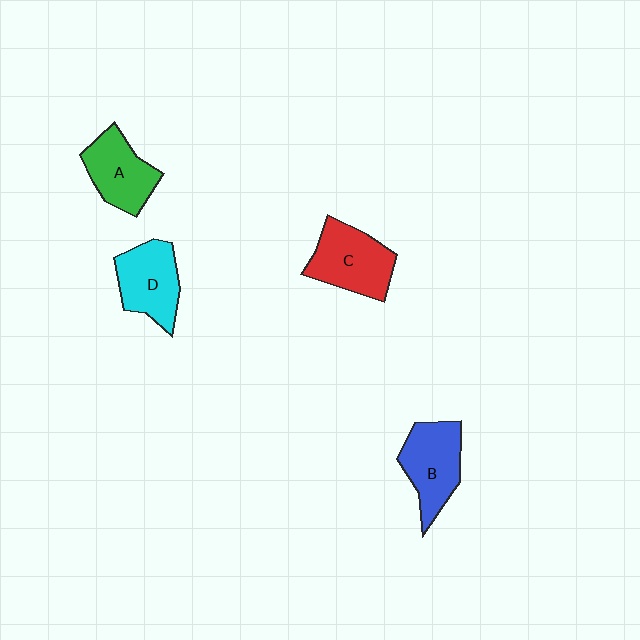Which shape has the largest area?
Shape C (red).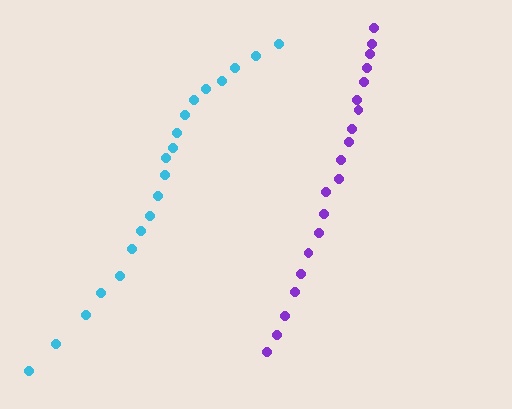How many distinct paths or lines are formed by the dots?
There are 2 distinct paths.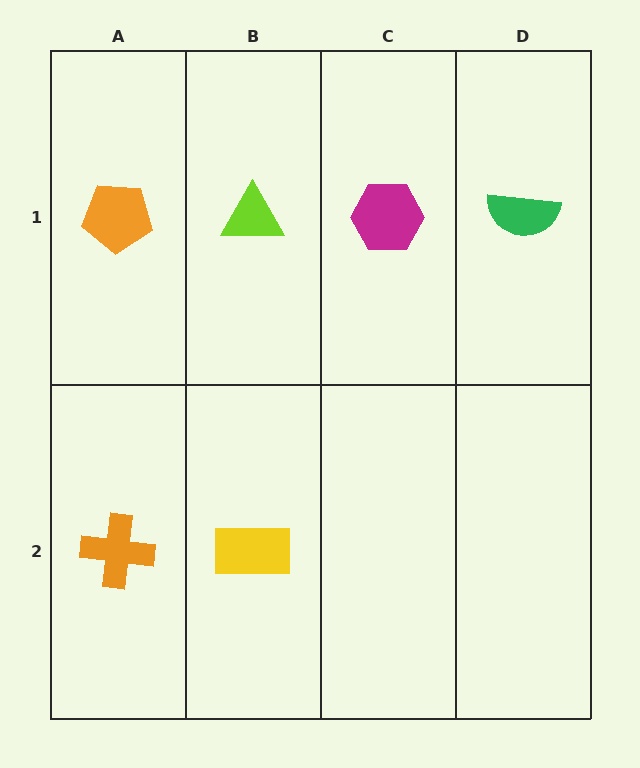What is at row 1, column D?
A green semicircle.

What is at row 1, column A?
An orange pentagon.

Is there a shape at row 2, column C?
No, that cell is empty.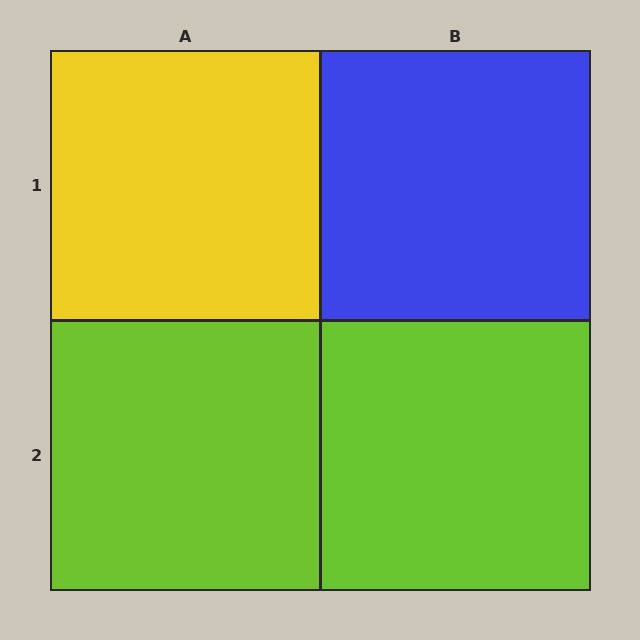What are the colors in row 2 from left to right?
Lime, lime.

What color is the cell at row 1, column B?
Blue.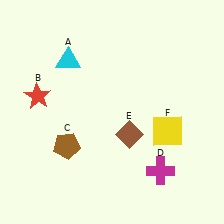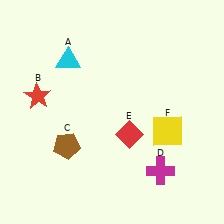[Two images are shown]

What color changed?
The diamond (E) changed from brown in Image 1 to red in Image 2.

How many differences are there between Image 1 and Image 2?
There is 1 difference between the two images.